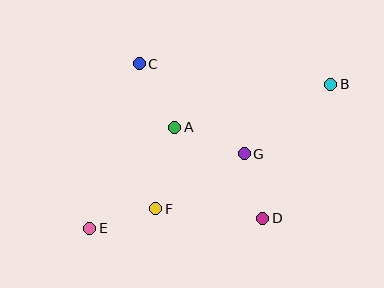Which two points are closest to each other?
Points D and G are closest to each other.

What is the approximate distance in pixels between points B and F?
The distance between B and F is approximately 215 pixels.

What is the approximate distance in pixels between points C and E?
The distance between C and E is approximately 171 pixels.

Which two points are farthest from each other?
Points B and E are farthest from each other.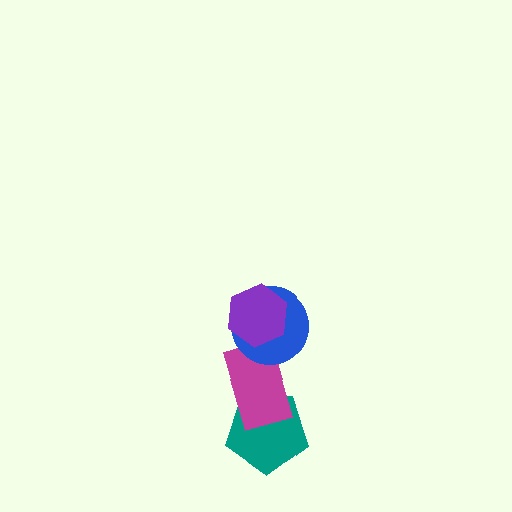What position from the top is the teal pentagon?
The teal pentagon is 4th from the top.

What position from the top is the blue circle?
The blue circle is 2nd from the top.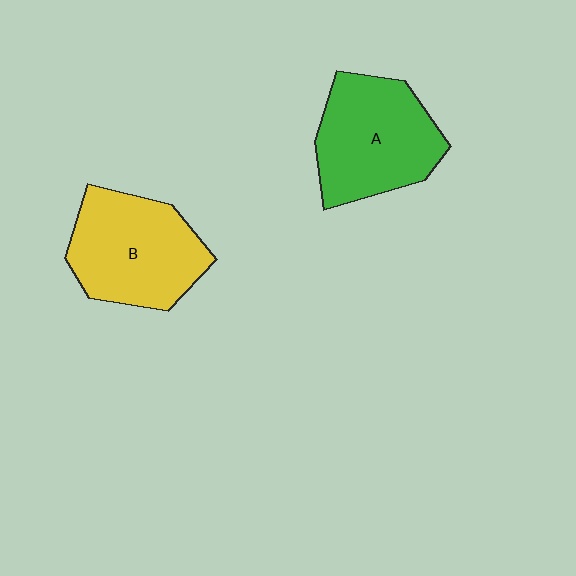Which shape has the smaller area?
Shape A (green).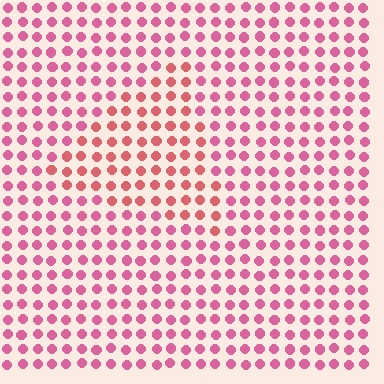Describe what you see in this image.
The image is filled with small pink elements in a uniform arrangement. A triangle-shaped region is visible where the elements are tinted to a slightly different hue, forming a subtle color boundary.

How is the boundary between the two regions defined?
The boundary is defined purely by a slight shift in hue (about 24 degrees). Spacing, size, and orientation are identical on both sides.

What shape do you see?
I see a triangle.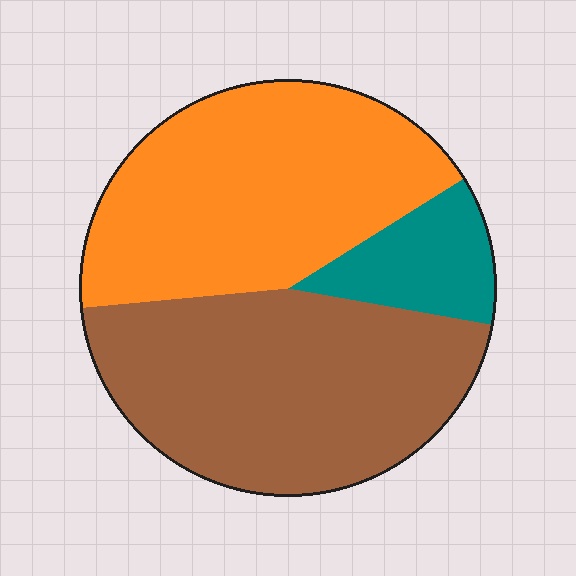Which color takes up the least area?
Teal, at roughly 10%.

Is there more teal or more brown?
Brown.